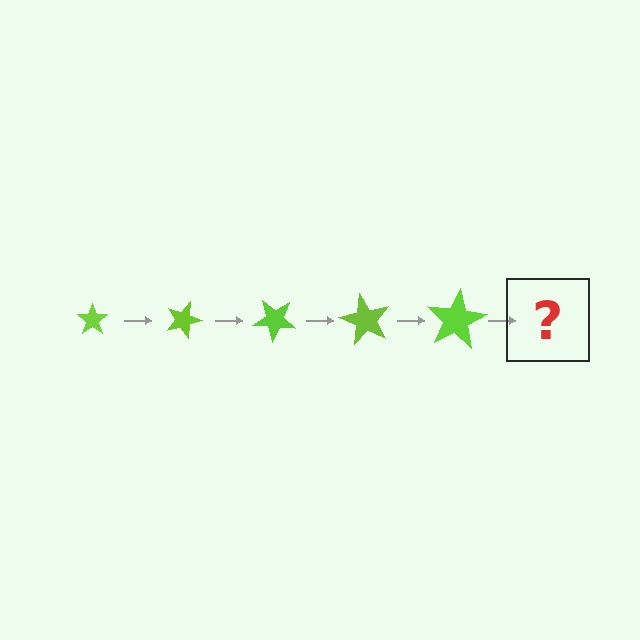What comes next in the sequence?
The next element should be a star, larger than the previous one and rotated 100 degrees from the start.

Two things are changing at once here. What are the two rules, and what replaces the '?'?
The two rules are that the star grows larger each step and it rotates 20 degrees each step. The '?' should be a star, larger than the previous one and rotated 100 degrees from the start.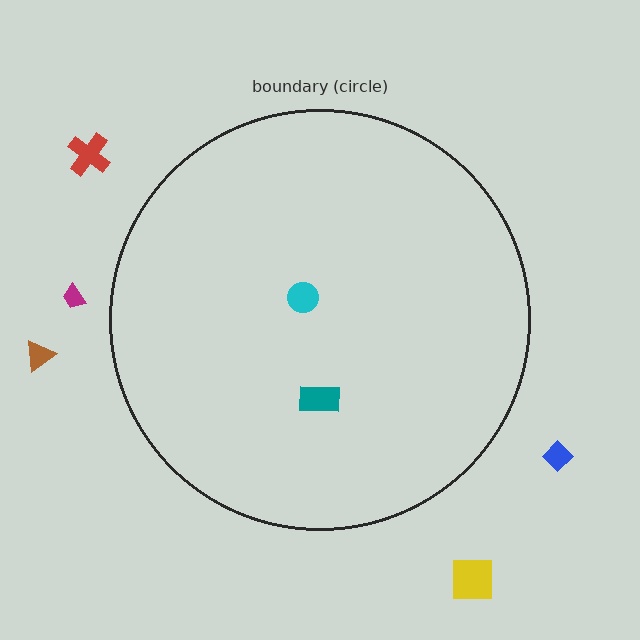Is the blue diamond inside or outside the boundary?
Outside.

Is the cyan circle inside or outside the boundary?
Inside.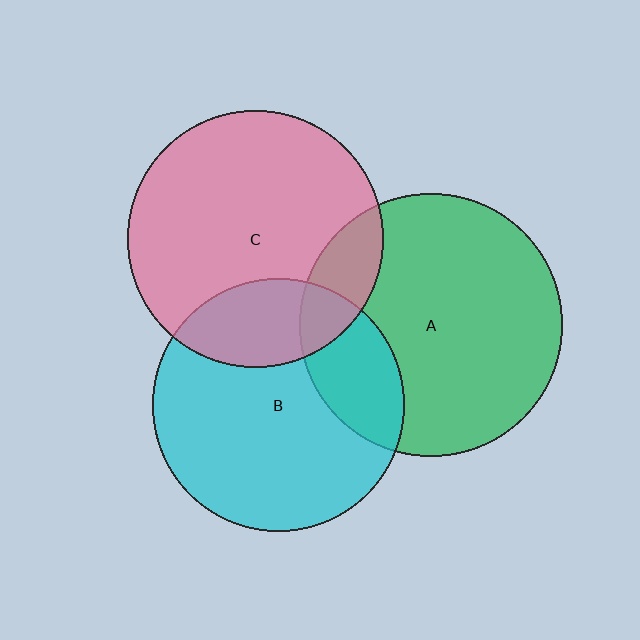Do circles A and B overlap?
Yes.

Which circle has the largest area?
Circle A (green).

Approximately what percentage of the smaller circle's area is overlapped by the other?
Approximately 25%.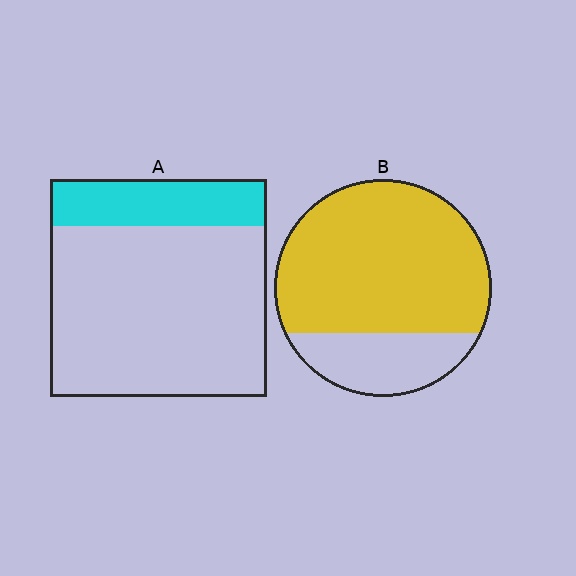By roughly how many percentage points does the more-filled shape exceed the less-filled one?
By roughly 55 percentage points (B over A).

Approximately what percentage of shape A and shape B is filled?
A is approximately 20% and B is approximately 75%.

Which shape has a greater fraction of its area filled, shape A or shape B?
Shape B.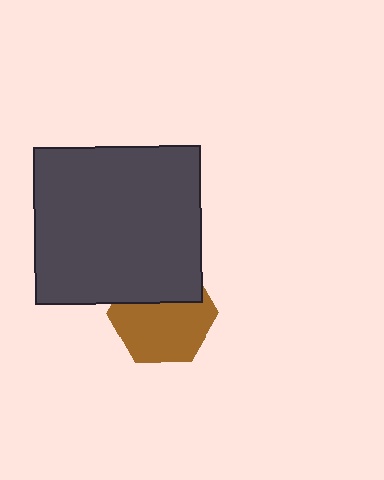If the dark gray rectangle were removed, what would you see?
You would see the complete brown hexagon.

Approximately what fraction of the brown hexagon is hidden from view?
Roughly 37% of the brown hexagon is hidden behind the dark gray rectangle.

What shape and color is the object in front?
The object in front is a dark gray rectangle.